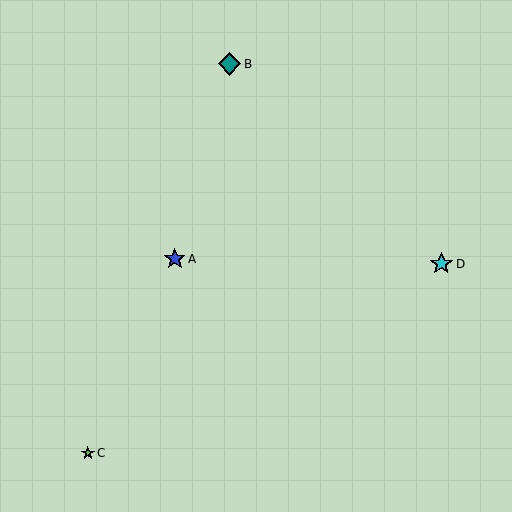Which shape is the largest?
The cyan star (labeled D) is the largest.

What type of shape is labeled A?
Shape A is a blue star.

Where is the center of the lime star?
The center of the lime star is at (88, 453).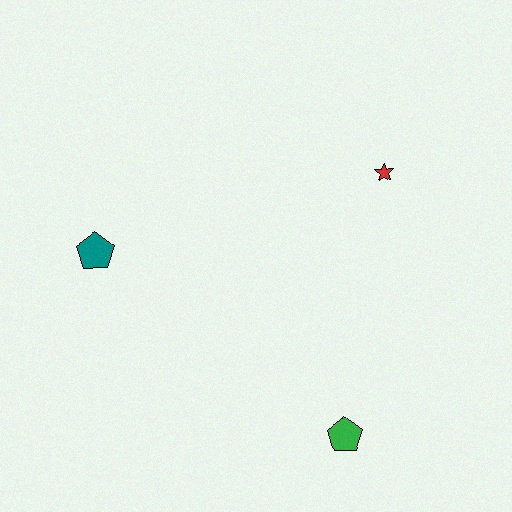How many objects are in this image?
There are 3 objects.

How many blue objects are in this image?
There are no blue objects.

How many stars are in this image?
There is 1 star.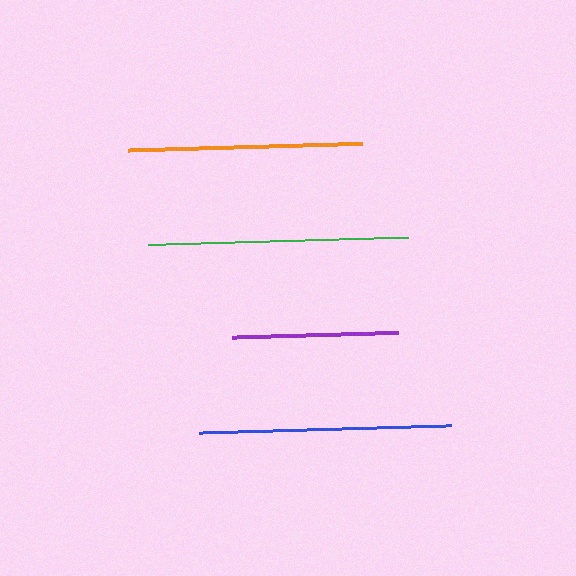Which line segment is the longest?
The green line is the longest at approximately 260 pixels.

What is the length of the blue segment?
The blue segment is approximately 252 pixels long.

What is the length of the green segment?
The green segment is approximately 260 pixels long.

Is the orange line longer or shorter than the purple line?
The orange line is longer than the purple line.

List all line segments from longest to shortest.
From longest to shortest: green, blue, orange, purple.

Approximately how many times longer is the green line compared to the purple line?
The green line is approximately 1.6 times the length of the purple line.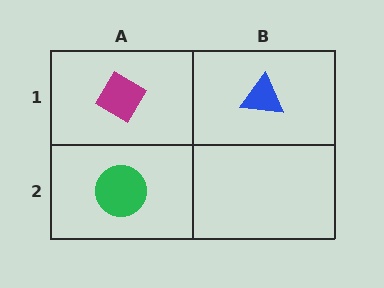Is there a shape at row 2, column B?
No, that cell is empty.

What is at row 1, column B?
A blue triangle.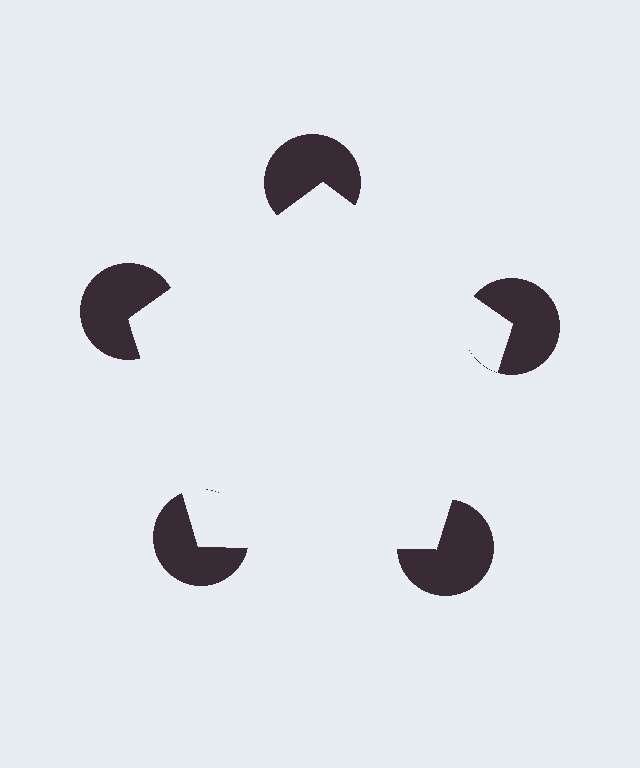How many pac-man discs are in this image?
There are 5 — one at each vertex of the illusory pentagon.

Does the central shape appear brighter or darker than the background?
It typically appears slightly brighter than the background, even though no actual brightness change is drawn.